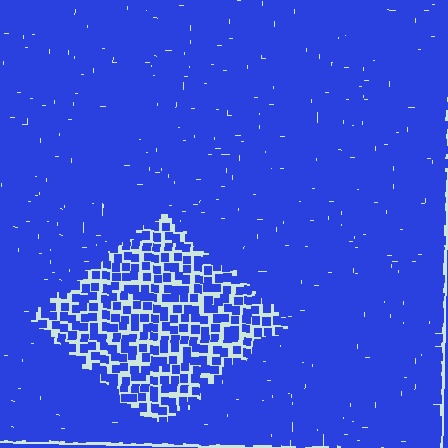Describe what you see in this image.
The image contains small blue elements arranged at two different densities. A diamond-shaped region is visible where the elements are less densely packed than the surrounding area.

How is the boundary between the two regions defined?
The boundary is defined by a change in element density (approximately 2.5x ratio). All elements are the same color, size, and shape.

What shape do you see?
I see a diamond.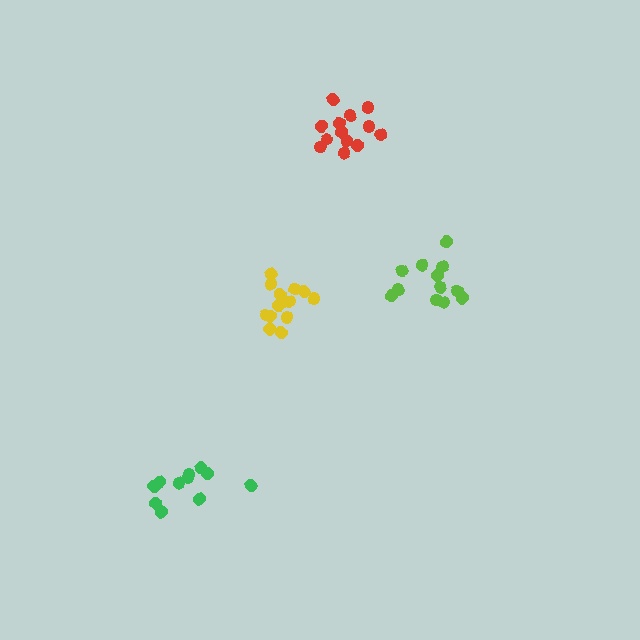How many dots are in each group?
Group 1: 11 dots, Group 2: 13 dots, Group 3: 12 dots, Group 4: 14 dots (50 total).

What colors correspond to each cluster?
The clusters are colored: green, red, lime, yellow.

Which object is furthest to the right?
The lime cluster is rightmost.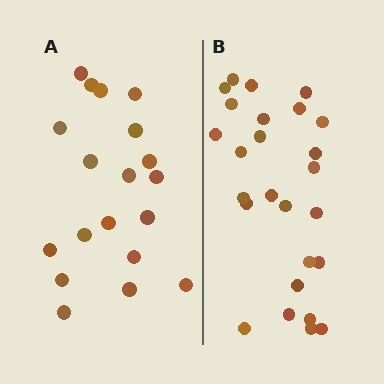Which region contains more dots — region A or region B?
Region B (the right region) has more dots.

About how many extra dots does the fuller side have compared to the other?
Region B has roughly 8 or so more dots than region A.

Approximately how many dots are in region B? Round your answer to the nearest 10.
About 30 dots. (The exact count is 26, which rounds to 30.)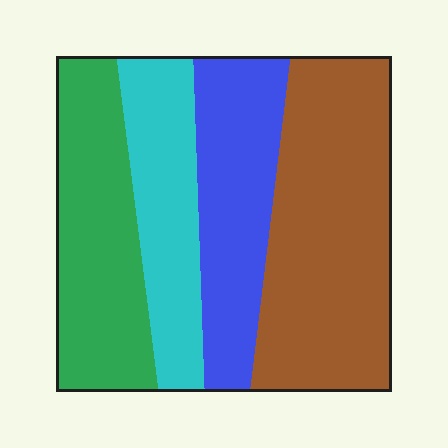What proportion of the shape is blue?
Blue covers 21% of the shape.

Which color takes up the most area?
Brown, at roughly 35%.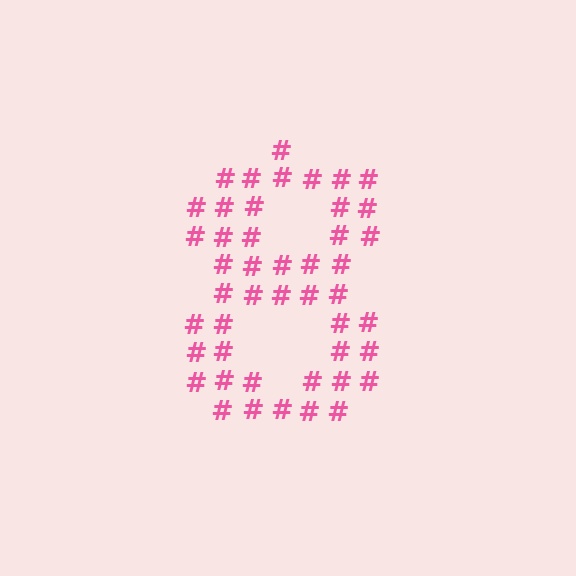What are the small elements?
The small elements are hash symbols.